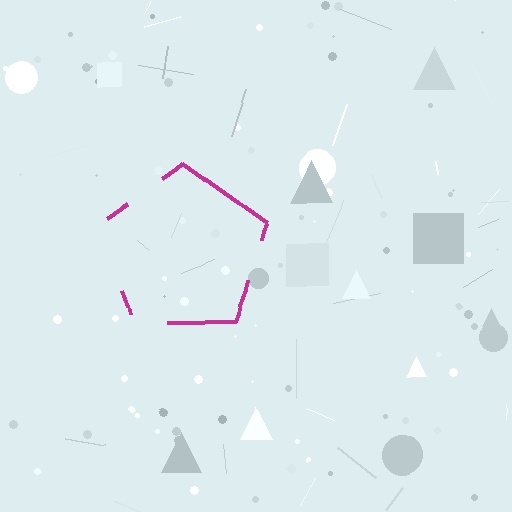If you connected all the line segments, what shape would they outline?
They would outline a pentagon.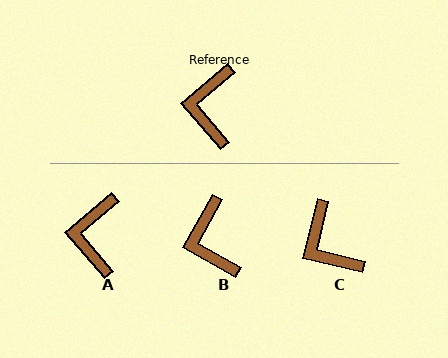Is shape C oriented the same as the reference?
No, it is off by about 36 degrees.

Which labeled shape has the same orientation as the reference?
A.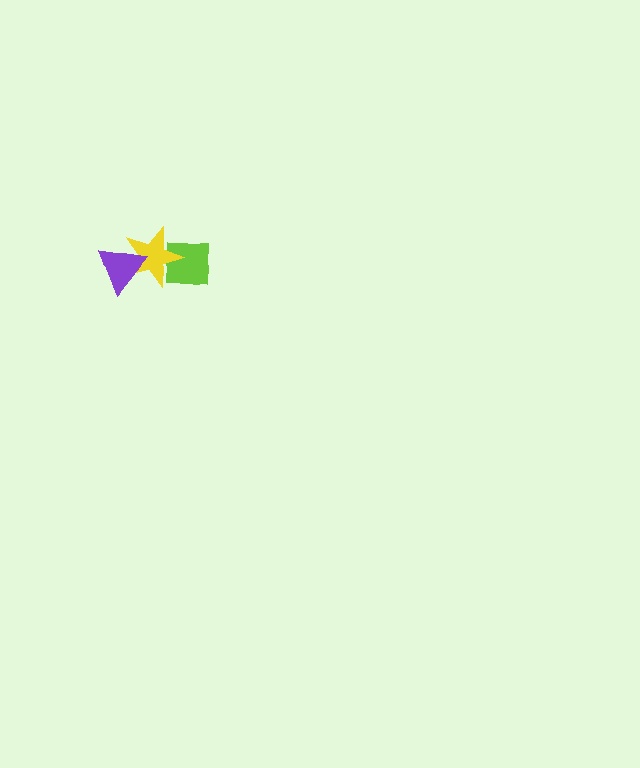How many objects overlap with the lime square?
1 object overlaps with the lime square.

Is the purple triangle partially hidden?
No, no other shape covers it.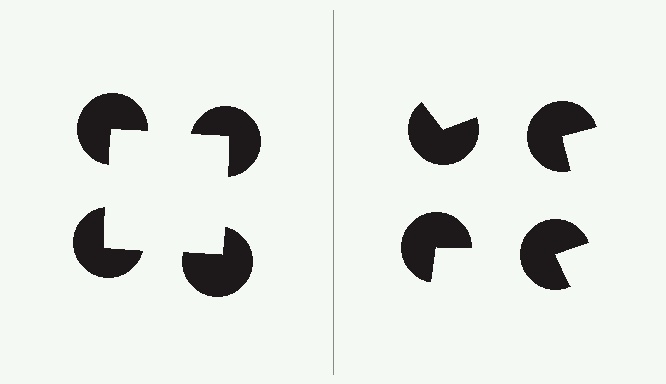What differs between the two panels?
The pac-man discs are positioned identically on both sides; only the wedge orientations differ. On the left they align to a square; on the right they are misaligned.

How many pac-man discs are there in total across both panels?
8 — 4 on each side.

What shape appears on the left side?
An illusory square.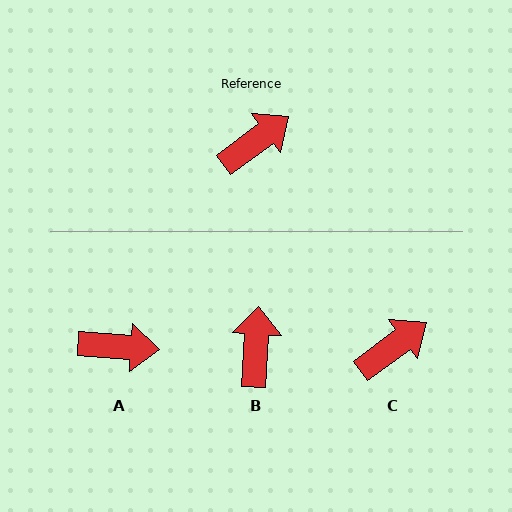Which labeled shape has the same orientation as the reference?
C.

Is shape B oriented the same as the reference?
No, it is off by about 50 degrees.